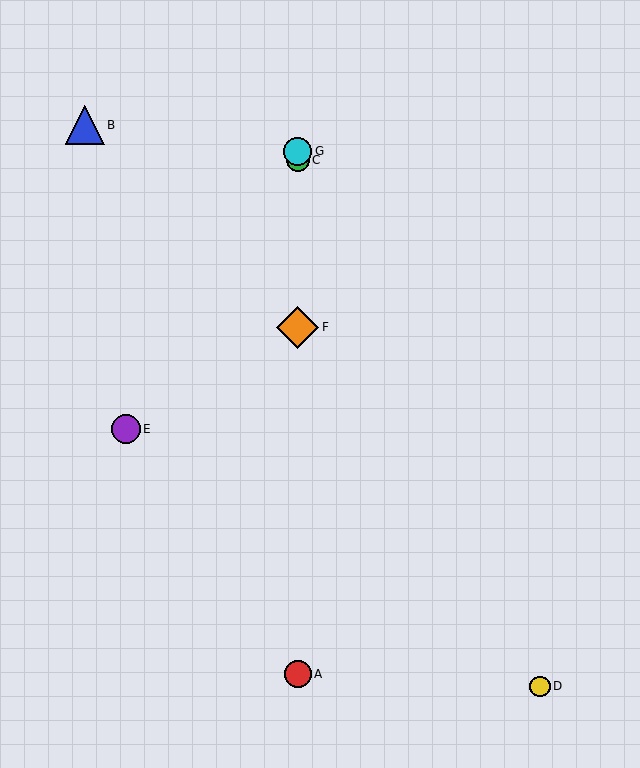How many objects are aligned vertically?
4 objects (A, C, F, G) are aligned vertically.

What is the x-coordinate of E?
Object E is at x≈126.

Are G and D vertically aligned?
No, G is at x≈298 and D is at x≈540.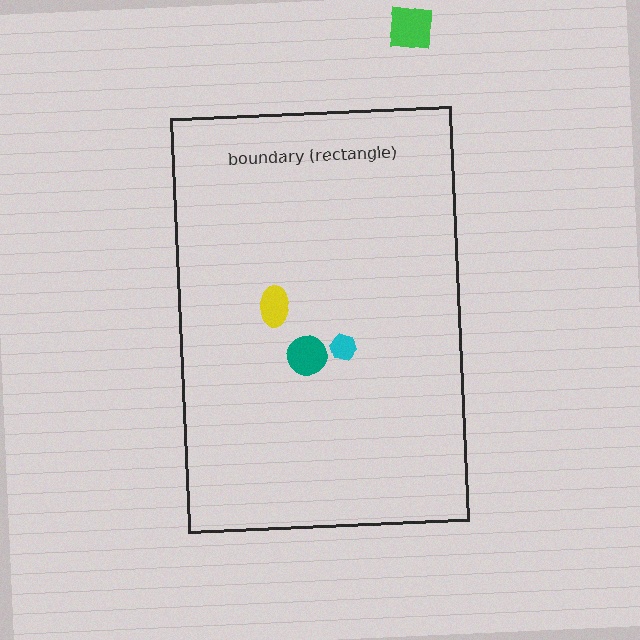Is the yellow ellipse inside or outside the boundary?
Inside.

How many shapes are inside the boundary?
3 inside, 1 outside.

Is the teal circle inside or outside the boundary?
Inside.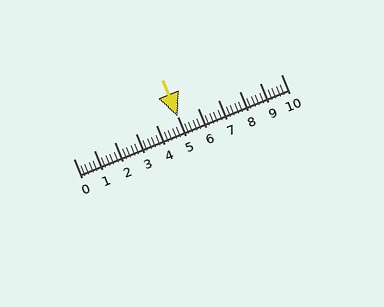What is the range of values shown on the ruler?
The ruler shows values from 0 to 10.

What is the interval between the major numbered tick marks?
The major tick marks are spaced 1 units apart.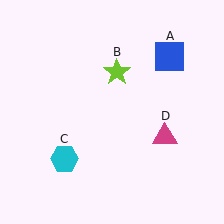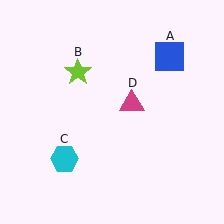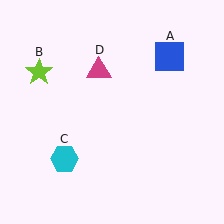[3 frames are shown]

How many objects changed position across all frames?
2 objects changed position: lime star (object B), magenta triangle (object D).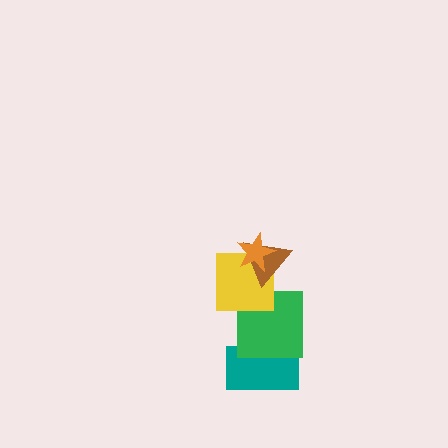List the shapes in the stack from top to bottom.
From top to bottom: the orange star, the brown triangle, the yellow square, the green square, the teal rectangle.